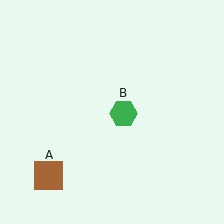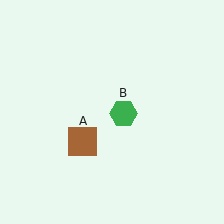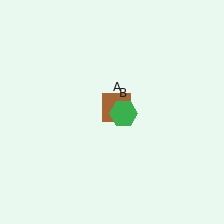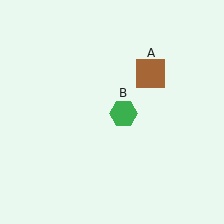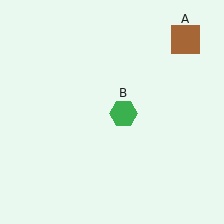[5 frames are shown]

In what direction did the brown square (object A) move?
The brown square (object A) moved up and to the right.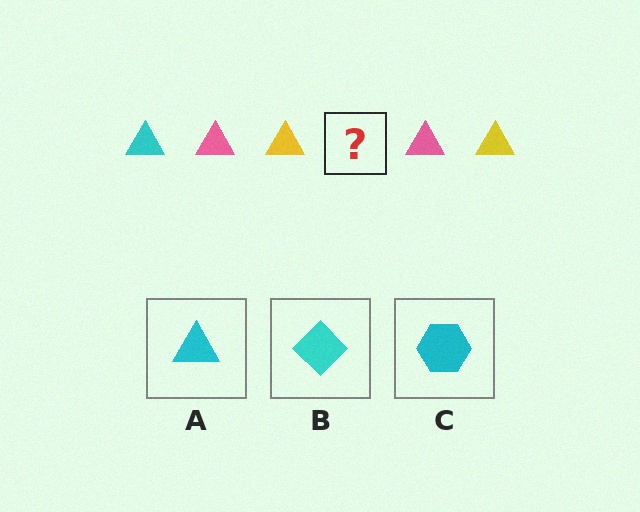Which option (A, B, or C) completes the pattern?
A.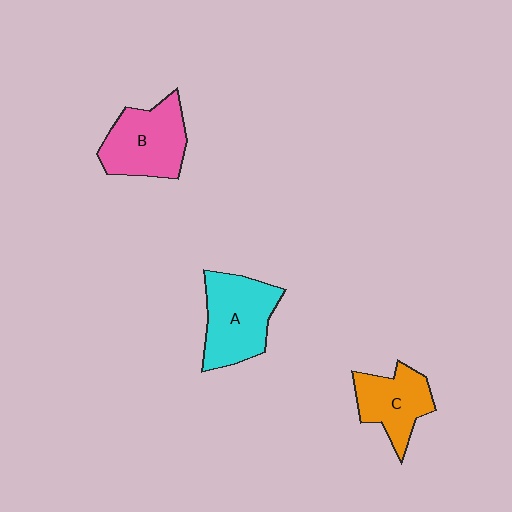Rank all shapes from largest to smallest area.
From largest to smallest: A (cyan), B (pink), C (orange).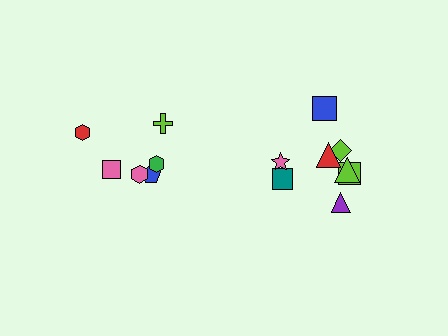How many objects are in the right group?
There are 8 objects.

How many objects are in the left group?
There are 6 objects.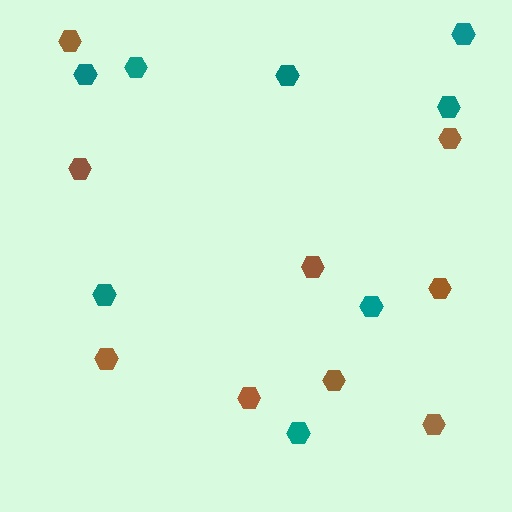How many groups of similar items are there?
There are 2 groups: one group of brown hexagons (9) and one group of teal hexagons (8).